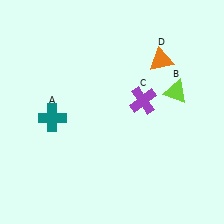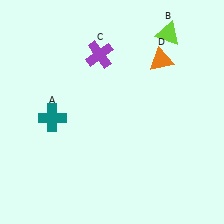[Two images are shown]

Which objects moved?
The objects that moved are: the lime triangle (B), the purple cross (C).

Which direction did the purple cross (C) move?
The purple cross (C) moved up.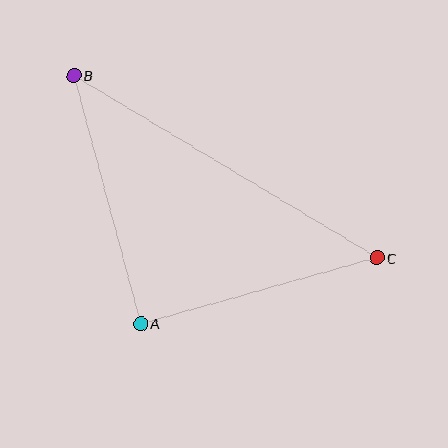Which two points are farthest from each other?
Points B and C are farthest from each other.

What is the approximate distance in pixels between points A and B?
The distance between A and B is approximately 257 pixels.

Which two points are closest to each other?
Points A and C are closest to each other.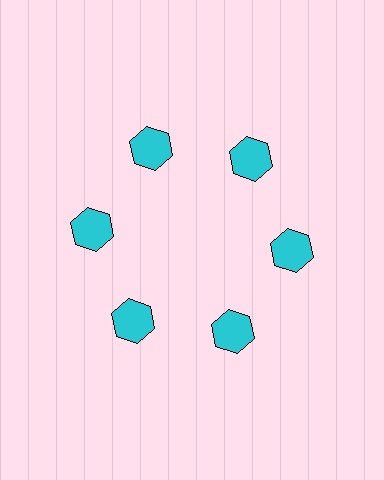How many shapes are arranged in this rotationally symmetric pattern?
There are 6 shapes, arranged in 6 groups of 1.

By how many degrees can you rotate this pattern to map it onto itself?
The pattern maps onto itself every 60 degrees of rotation.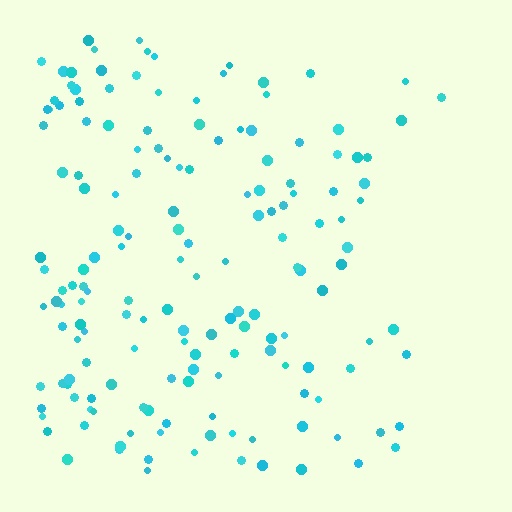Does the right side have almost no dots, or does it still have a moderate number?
Still a moderate number, just noticeably fewer than the left.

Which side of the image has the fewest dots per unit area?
The right.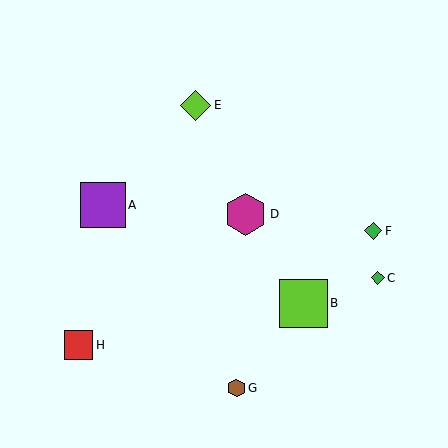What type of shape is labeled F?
Shape F is a green diamond.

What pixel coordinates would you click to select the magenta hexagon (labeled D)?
Click at (245, 214) to select the magenta hexagon D.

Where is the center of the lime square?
The center of the lime square is at (303, 303).